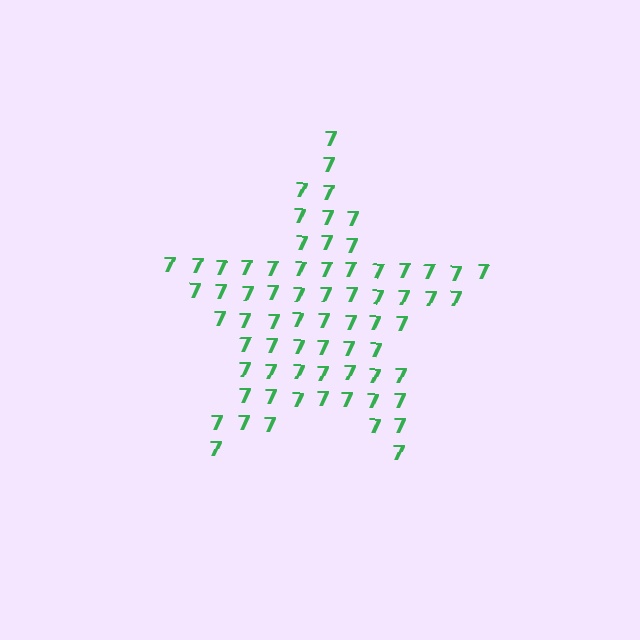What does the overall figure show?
The overall figure shows a star.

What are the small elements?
The small elements are digit 7's.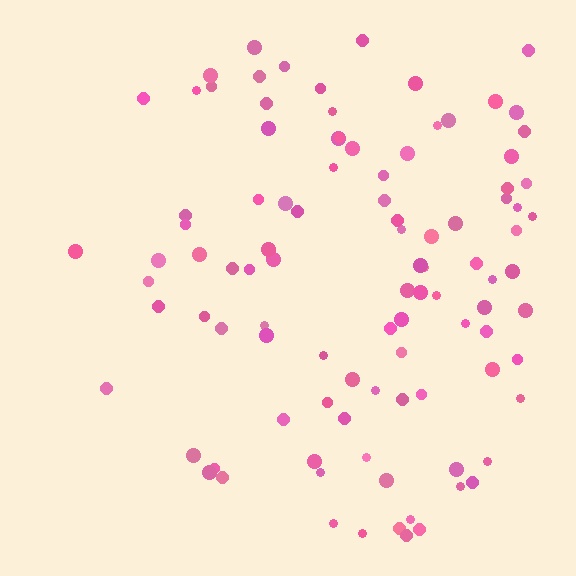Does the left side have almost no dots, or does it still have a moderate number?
Still a moderate number, just noticeably fewer than the right.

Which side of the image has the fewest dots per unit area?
The left.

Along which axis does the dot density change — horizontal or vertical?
Horizontal.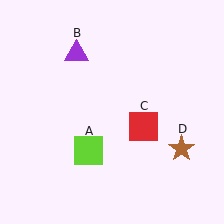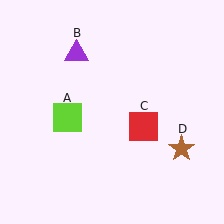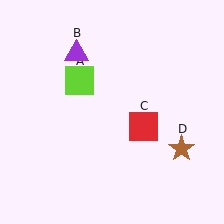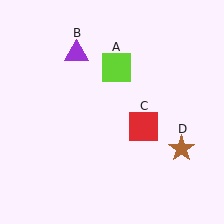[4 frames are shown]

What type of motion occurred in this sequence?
The lime square (object A) rotated clockwise around the center of the scene.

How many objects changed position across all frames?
1 object changed position: lime square (object A).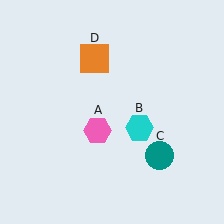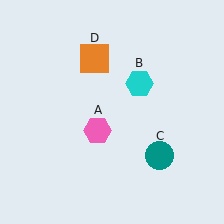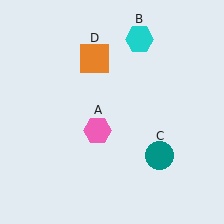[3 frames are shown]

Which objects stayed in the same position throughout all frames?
Pink hexagon (object A) and teal circle (object C) and orange square (object D) remained stationary.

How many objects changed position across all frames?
1 object changed position: cyan hexagon (object B).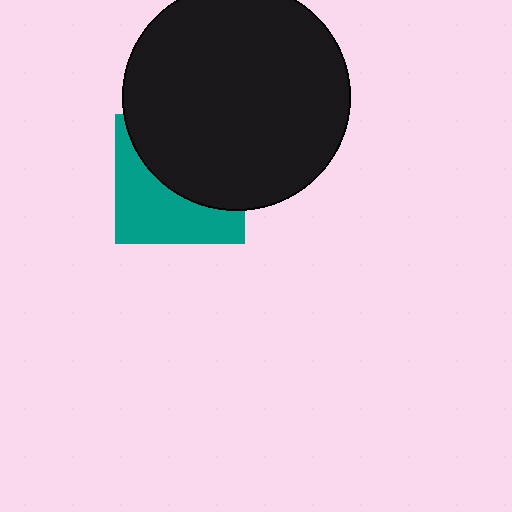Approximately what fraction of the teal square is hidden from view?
Roughly 55% of the teal square is hidden behind the black circle.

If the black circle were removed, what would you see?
You would see the complete teal square.